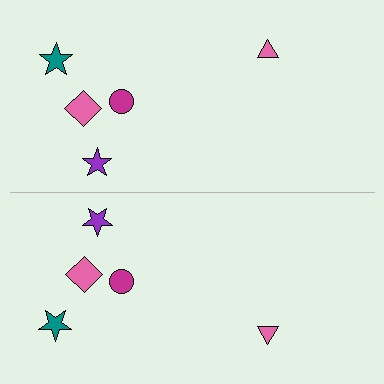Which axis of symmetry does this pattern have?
The pattern has a horizontal axis of symmetry running through the center of the image.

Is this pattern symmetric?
Yes, this pattern has bilateral (reflection) symmetry.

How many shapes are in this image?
There are 10 shapes in this image.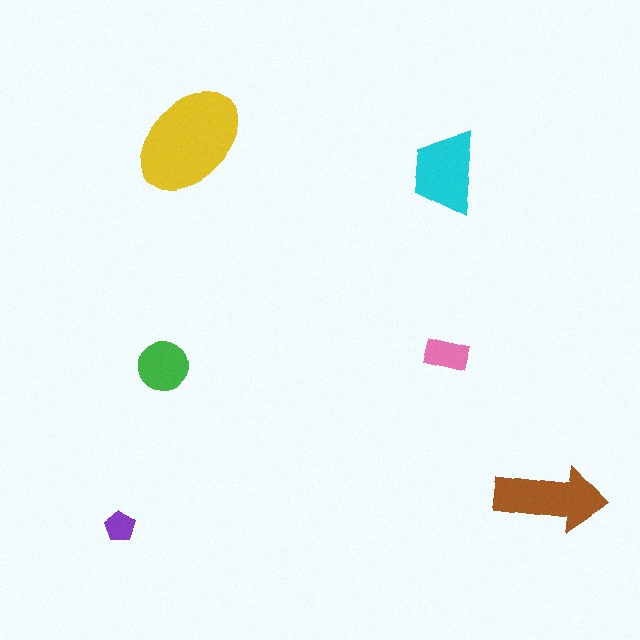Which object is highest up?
The yellow ellipse is topmost.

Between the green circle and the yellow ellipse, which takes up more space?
The yellow ellipse.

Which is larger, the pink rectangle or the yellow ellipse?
The yellow ellipse.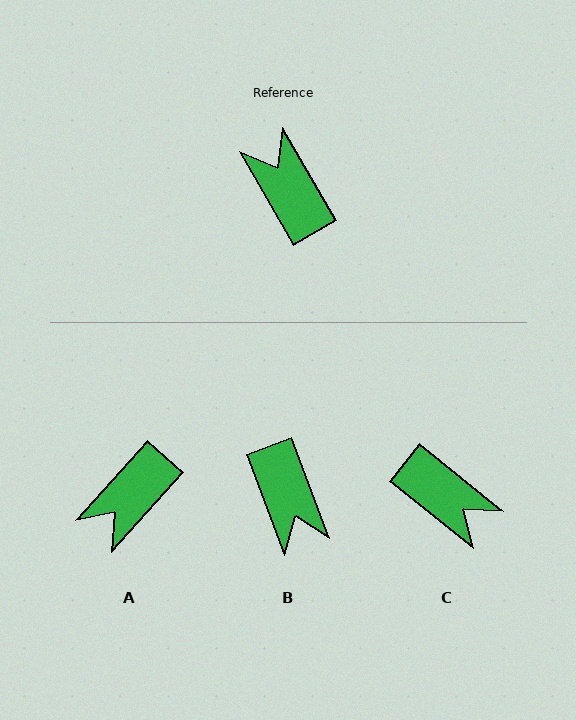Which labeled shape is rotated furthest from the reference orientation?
B, about 170 degrees away.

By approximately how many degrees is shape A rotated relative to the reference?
Approximately 108 degrees counter-clockwise.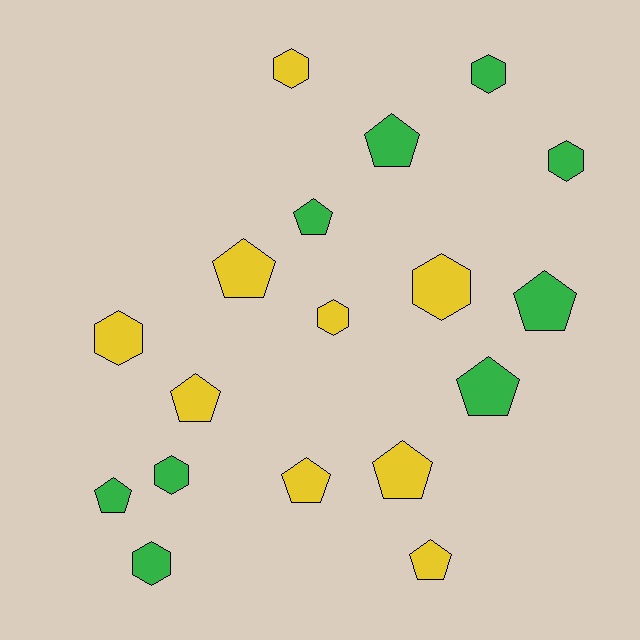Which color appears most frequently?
Green, with 9 objects.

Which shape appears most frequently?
Pentagon, with 10 objects.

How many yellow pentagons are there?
There are 5 yellow pentagons.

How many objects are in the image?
There are 18 objects.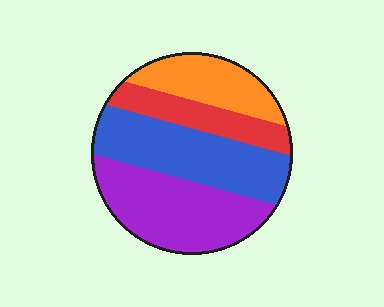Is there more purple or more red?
Purple.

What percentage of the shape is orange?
Orange covers about 20% of the shape.